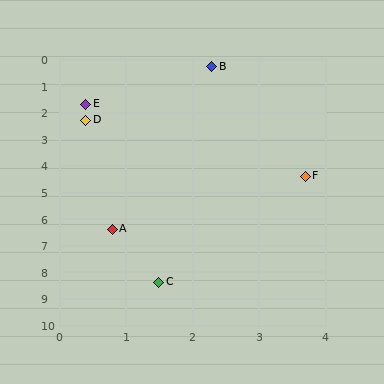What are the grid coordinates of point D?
Point D is at approximately (0.4, 2.3).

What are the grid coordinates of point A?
Point A is at approximately (0.8, 6.4).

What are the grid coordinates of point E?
Point E is at approximately (0.4, 1.7).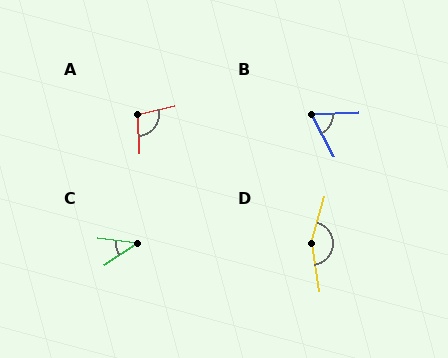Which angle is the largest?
D, at approximately 154 degrees.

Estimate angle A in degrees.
Approximately 101 degrees.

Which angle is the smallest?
C, at approximately 40 degrees.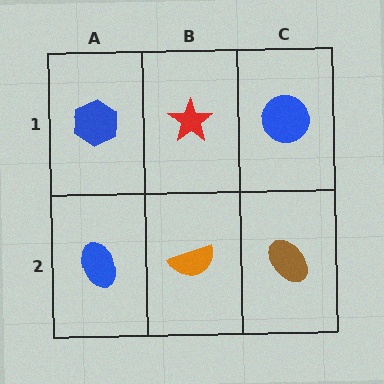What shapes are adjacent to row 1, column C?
A brown ellipse (row 2, column C), a red star (row 1, column B).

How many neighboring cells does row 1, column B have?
3.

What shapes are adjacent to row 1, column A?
A blue ellipse (row 2, column A), a red star (row 1, column B).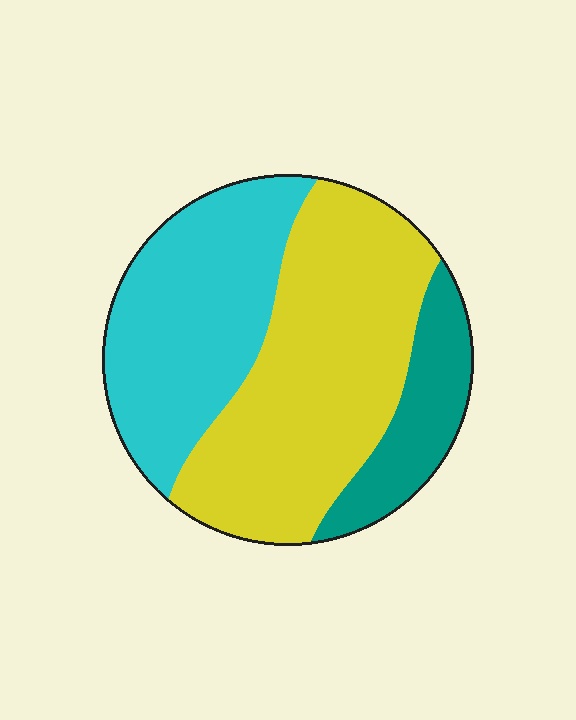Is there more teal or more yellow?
Yellow.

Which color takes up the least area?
Teal, at roughly 15%.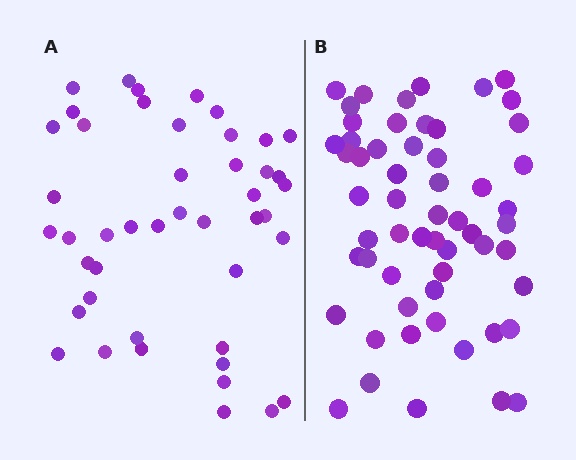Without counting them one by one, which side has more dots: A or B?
Region B (the right region) has more dots.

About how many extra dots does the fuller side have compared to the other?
Region B has roughly 12 or so more dots than region A.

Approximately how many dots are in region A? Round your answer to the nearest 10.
About 40 dots. (The exact count is 45, which rounds to 40.)